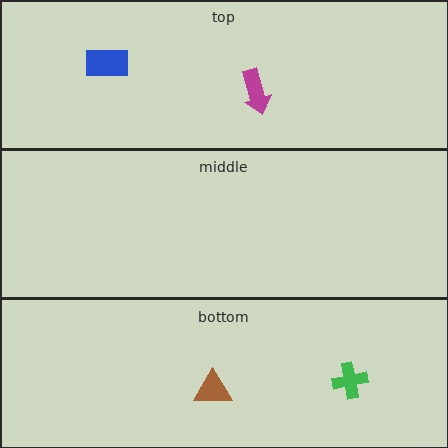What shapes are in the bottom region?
The brown triangle, the green cross.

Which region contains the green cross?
The bottom region.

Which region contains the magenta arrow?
The top region.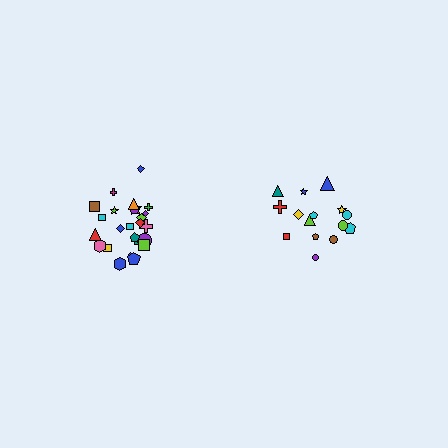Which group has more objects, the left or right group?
The left group.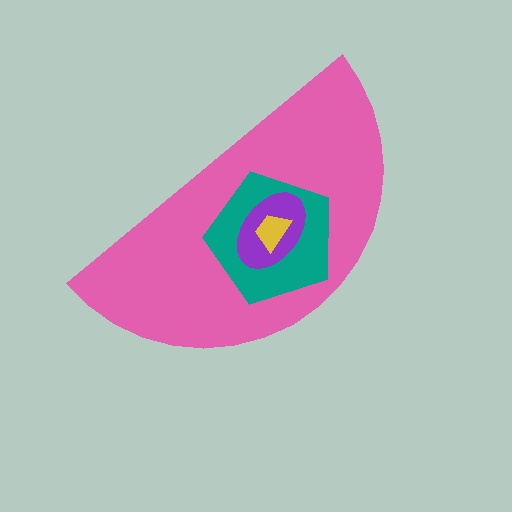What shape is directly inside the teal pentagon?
The purple ellipse.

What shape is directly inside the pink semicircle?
The teal pentagon.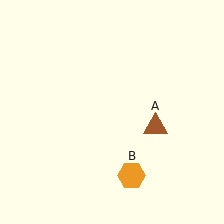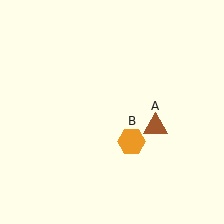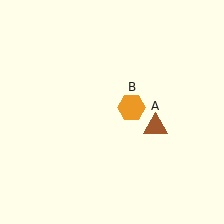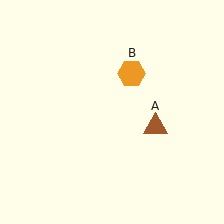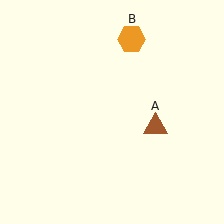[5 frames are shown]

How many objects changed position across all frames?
1 object changed position: orange hexagon (object B).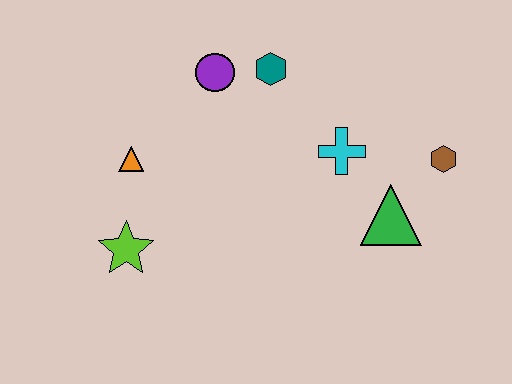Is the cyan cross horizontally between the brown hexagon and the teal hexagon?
Yes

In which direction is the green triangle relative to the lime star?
The green triangle is to the right of the lime star.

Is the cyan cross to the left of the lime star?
No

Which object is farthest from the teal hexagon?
The lime star is farthest from the teal hexagon.